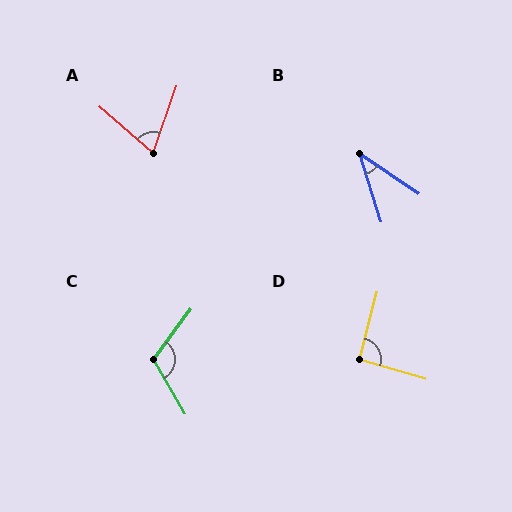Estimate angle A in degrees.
Approximately 68 degrees.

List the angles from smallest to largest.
B (38°), A (68°), D (92°), C (113°).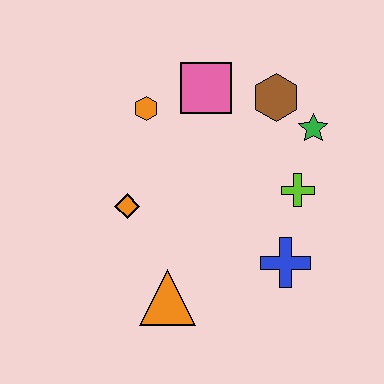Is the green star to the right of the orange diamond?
Yes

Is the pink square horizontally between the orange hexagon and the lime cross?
Yes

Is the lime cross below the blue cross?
No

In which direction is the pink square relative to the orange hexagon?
The pink square is to the right of the orange hexagon.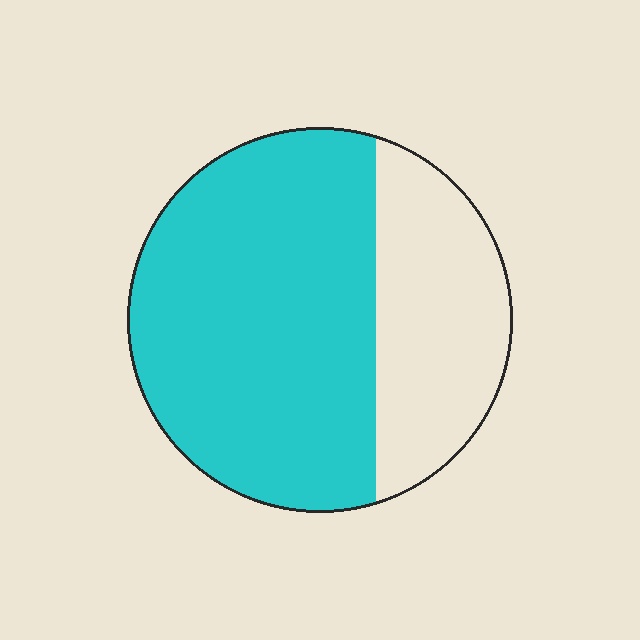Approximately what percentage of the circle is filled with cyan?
Approximately 70%.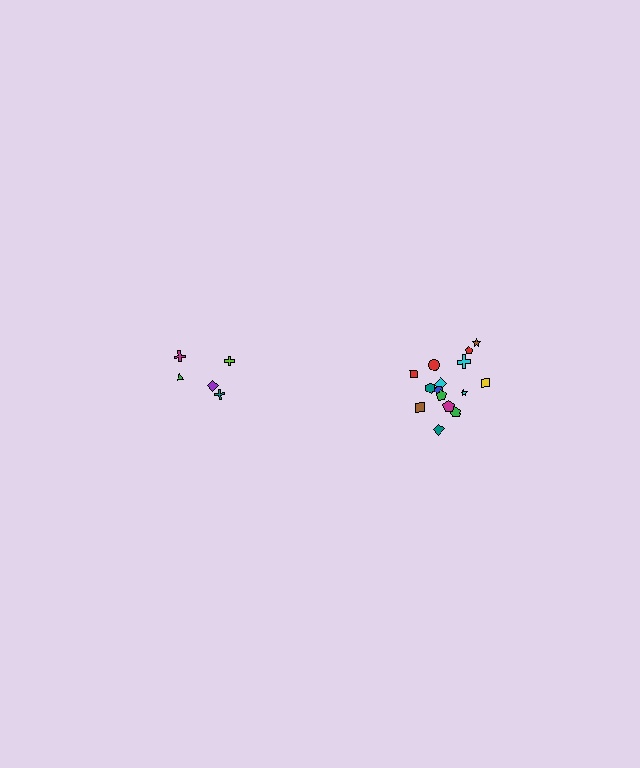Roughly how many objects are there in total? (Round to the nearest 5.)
Roughly 20 objects in total.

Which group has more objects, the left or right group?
The right group.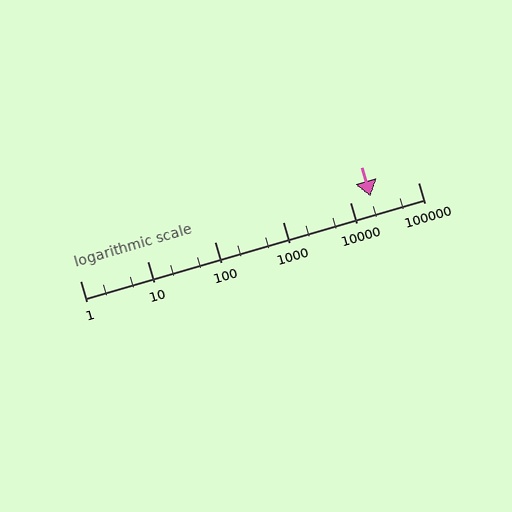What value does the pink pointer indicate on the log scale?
The pointer indicates approximately 20000.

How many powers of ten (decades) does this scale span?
The scale spans 5 decades, from 1 to 100000.